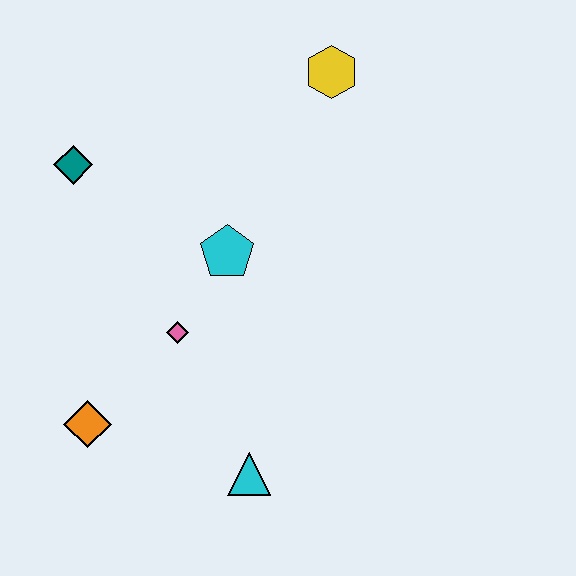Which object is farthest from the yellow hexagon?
The orange diamond is farthest from the yellow hexagon.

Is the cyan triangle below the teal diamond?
Yes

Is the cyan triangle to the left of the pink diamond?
No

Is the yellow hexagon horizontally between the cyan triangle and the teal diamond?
No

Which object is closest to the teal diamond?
The cyan pentagon is closest to the teal diamond.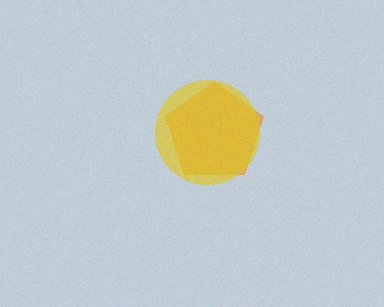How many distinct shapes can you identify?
There are 2 distinct shapes: an orange pentagon, a yellow circle.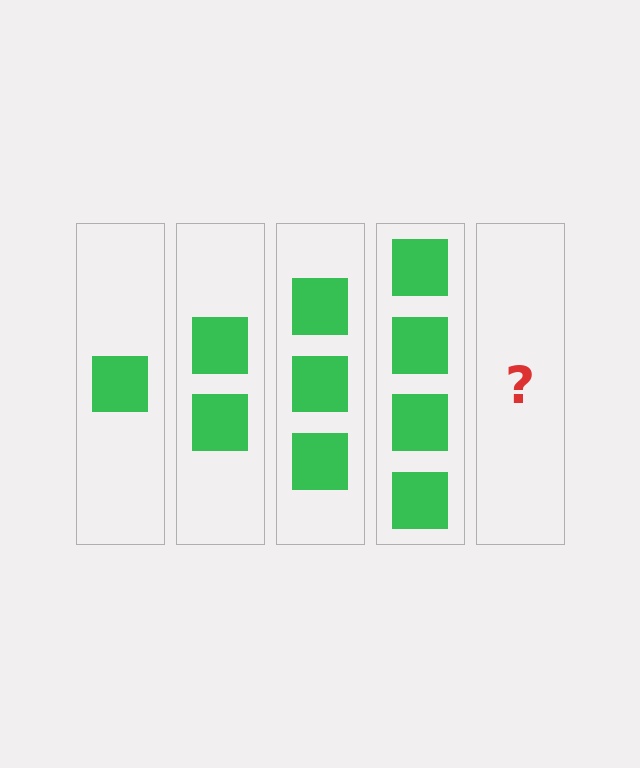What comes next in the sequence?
The next element should be 5 squares.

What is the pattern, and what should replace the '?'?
The pattern is that each step adds one more square. The '?' should be 5 squares.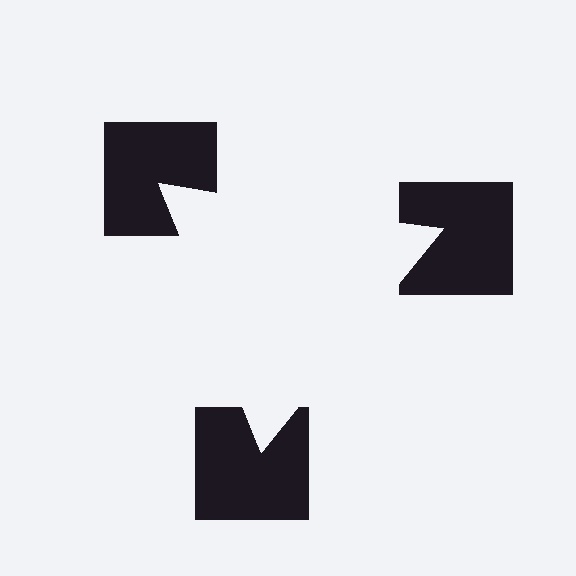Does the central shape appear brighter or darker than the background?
It typically appears slightly brighter than the background, even though no actual brightness change is drawn.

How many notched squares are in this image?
There are 3 — one at each vertex of the illusory triangle.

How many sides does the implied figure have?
3 sides.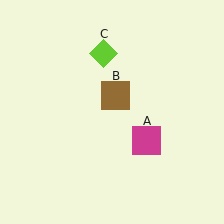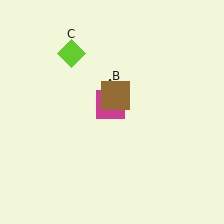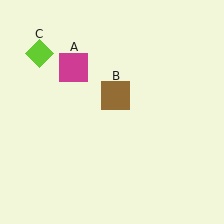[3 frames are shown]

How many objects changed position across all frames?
2 objects changed position: magenta square (object A), lime diamond (object C).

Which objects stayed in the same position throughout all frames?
Brown square (object B) remained stationary.